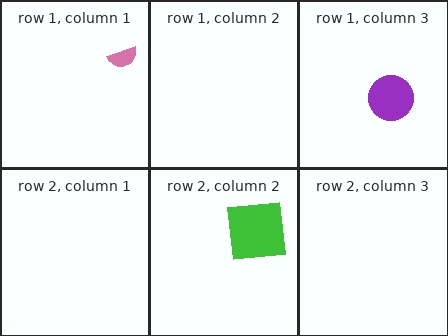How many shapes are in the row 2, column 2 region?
1.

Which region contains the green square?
The row 2, column 2 region.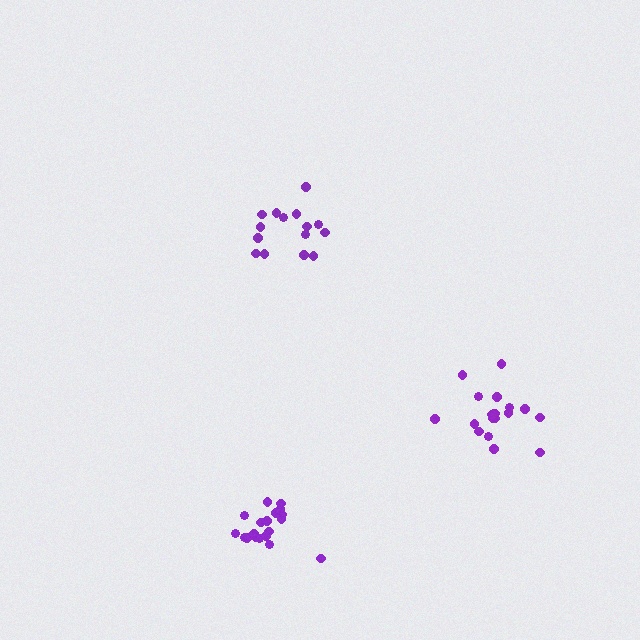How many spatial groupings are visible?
There are 3 spatial groupings.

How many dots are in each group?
Group 1: 15 dots, Group 2: 19 dots, Group 3: 20 dots (54 total).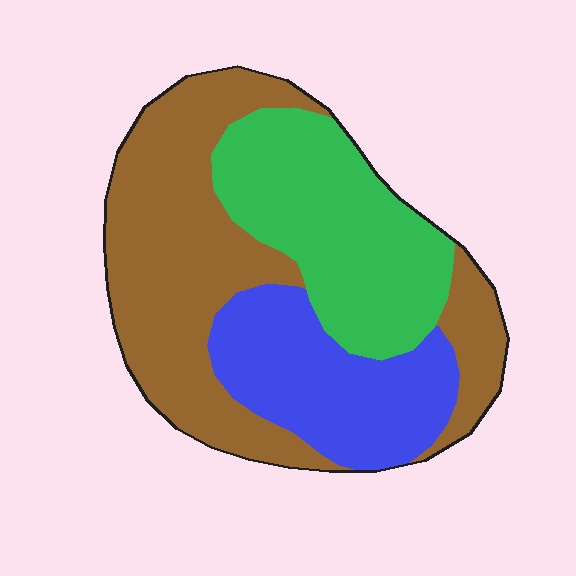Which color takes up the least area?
Blue, at roughly 25%.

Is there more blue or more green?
Green.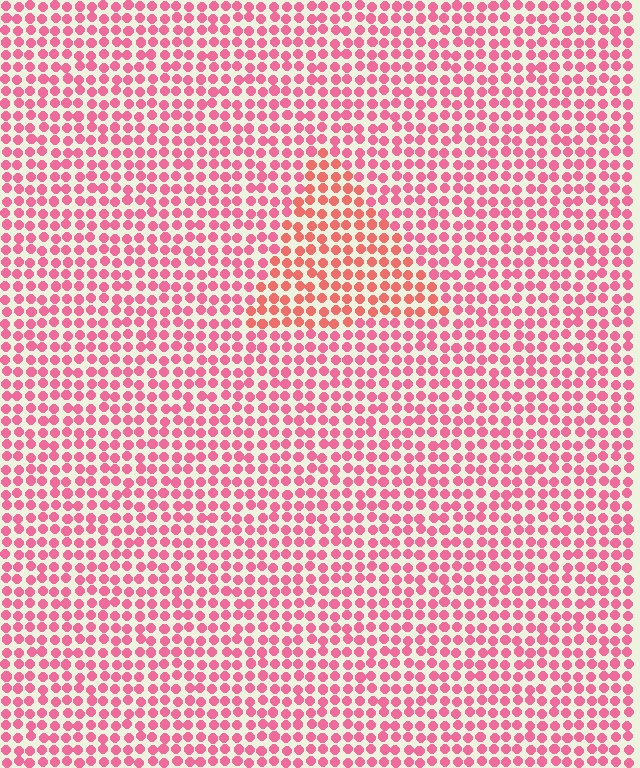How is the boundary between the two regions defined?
The boundary is defined purely by a slight shift in hue (about 24 degrees). Spacing, size, and orientation are identical on both sides.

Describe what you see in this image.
The image is filled with small pink elements in a uniform arrangement. A triangle-shaped region is visible where the elements are tinted to a slightly different hue, forming a subtle color boundary.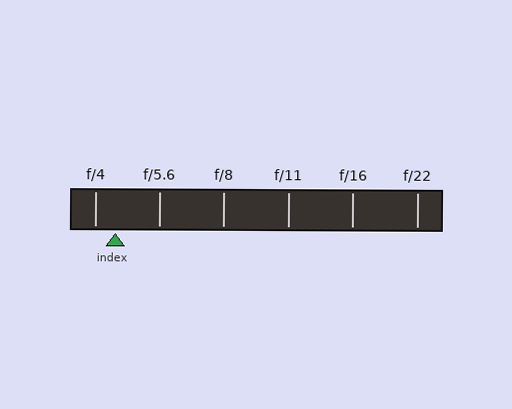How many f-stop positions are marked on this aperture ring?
There are 6 f-stop positions marked.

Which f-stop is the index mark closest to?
The index mark is closest to f/4.